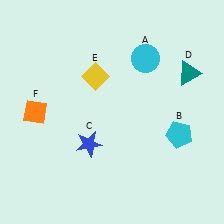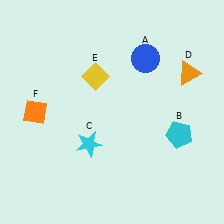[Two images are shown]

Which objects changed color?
A changed from cyan to blue. C changed from blue to cyan. D changed from teal to orange.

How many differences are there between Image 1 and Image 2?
There are 3 differences between the two images.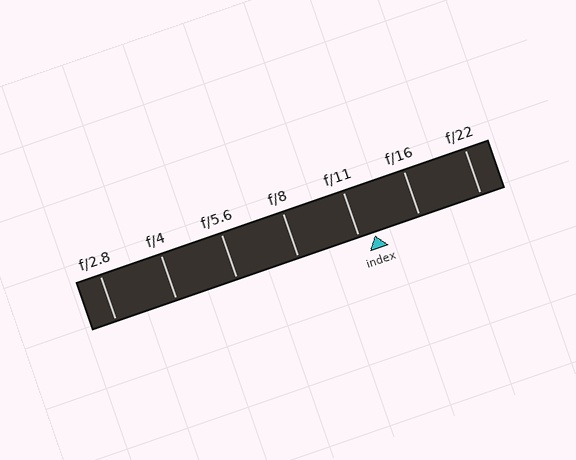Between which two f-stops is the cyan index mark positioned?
The index mark is between f/11 and f/16.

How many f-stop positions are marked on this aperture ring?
There are 7 f-stop positions marked.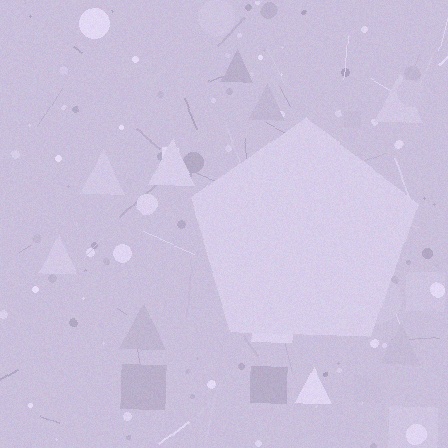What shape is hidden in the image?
A pentagon is hidden in the image.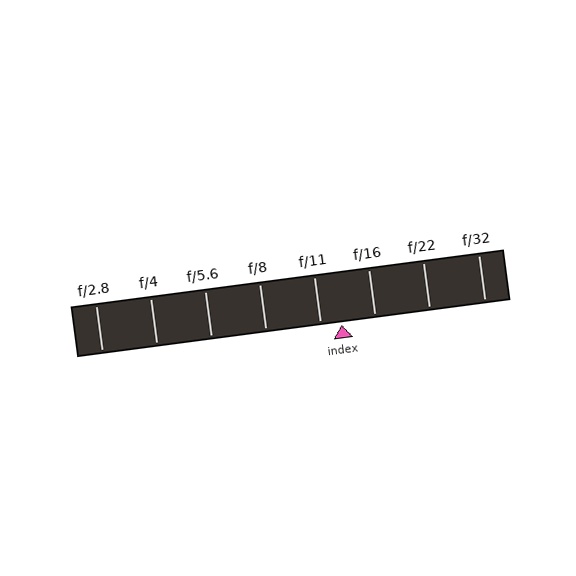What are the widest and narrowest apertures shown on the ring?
The widest aperture shown is f/2.8 and the narrowest is f/32.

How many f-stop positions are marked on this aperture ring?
There are 8 f-stop positions marked.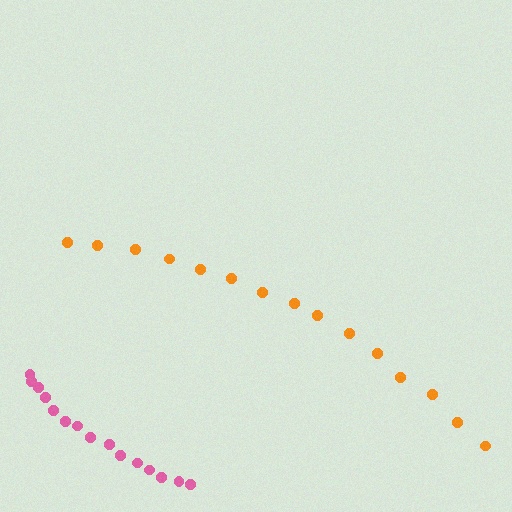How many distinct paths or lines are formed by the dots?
There are 2 distinct paths.